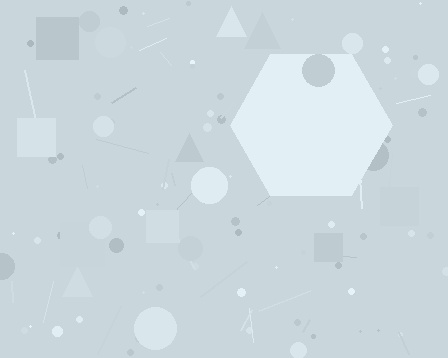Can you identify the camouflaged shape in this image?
The camouflaged shape is a hexagon.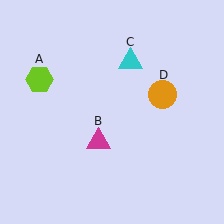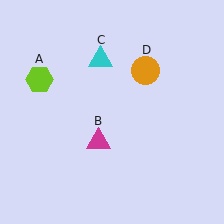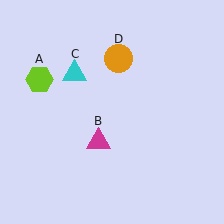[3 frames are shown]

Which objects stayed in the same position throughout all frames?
Lime hexagon (object A) and magenta triangle (object B) remained stationary.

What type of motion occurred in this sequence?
The cyan triangle (object C), orange circle (object D) rotated counterclockwise around the center of the scene.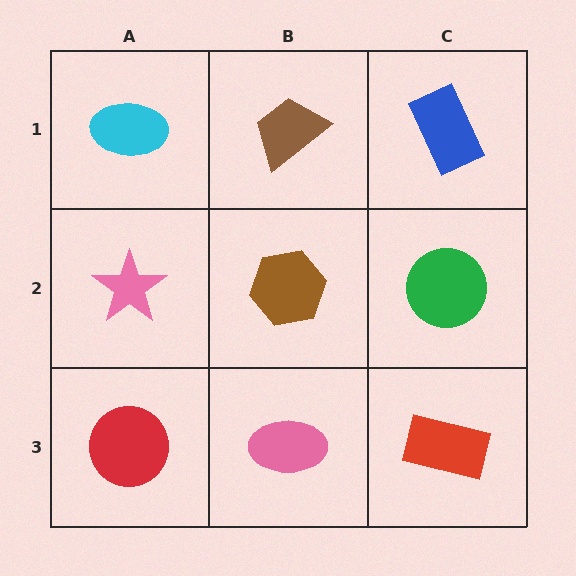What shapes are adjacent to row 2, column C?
A blue rectangle (row 1, column C), a red rectangle (row 3, column C), a brown hexagon (row 2, column B).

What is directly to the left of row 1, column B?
A cyan ellipse.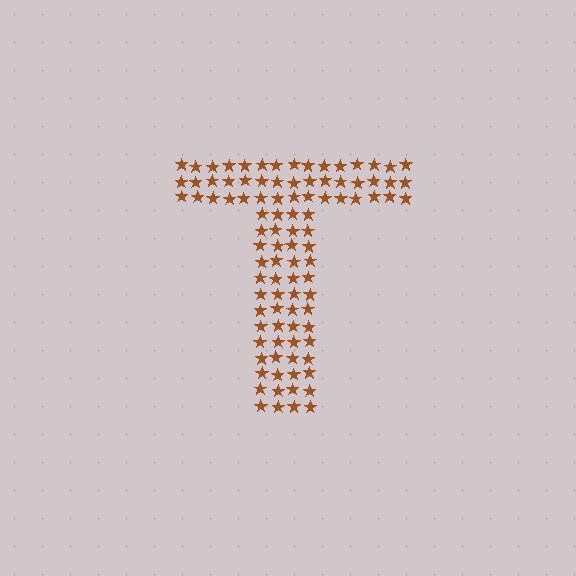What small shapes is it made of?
It is made of small stars.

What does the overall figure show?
The overall figure shows the letter T.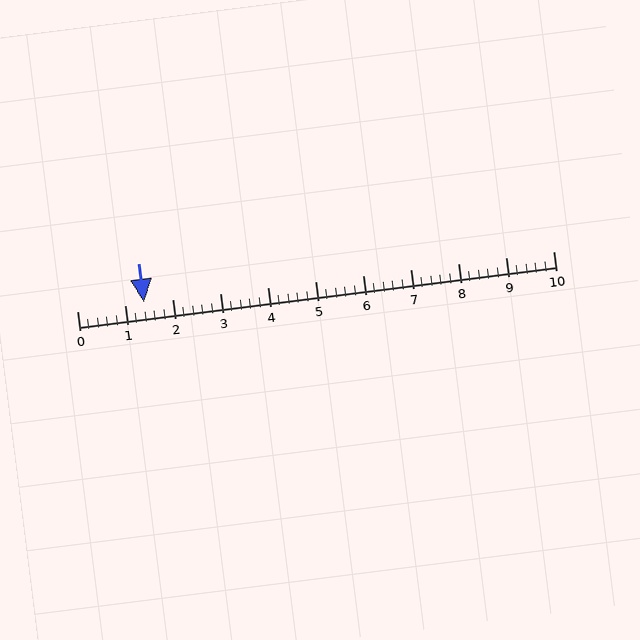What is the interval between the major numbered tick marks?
The major tick marks are spaced 1 units apart.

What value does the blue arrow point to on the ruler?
The blue arrow points to approximately 1.4.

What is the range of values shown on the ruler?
The ruler shows values from 0 to 10.